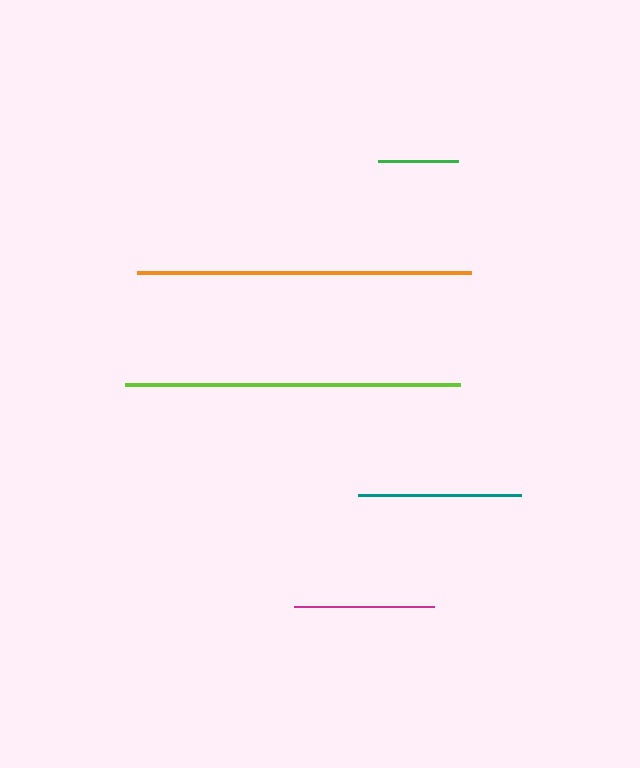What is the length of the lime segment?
The lime segment is approximately 335 pixels long.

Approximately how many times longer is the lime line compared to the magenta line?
The lime line is approximately 2.4 times the length of the magenta line.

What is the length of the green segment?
The green segment is approximately 79 pixels long.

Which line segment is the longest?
The lime line is the longest at approximately 335 pixels.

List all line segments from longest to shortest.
From longest to shortest: lime, orange, teal, magenta, green.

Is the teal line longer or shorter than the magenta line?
The teal line is longer than the magenta line.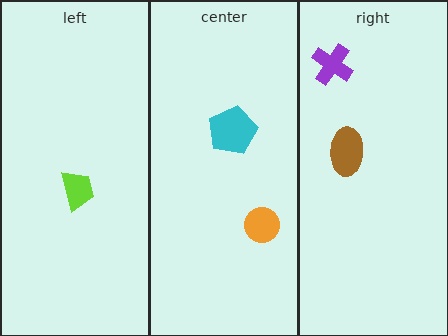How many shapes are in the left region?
1.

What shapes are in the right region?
The brown ellipse, the purple cross.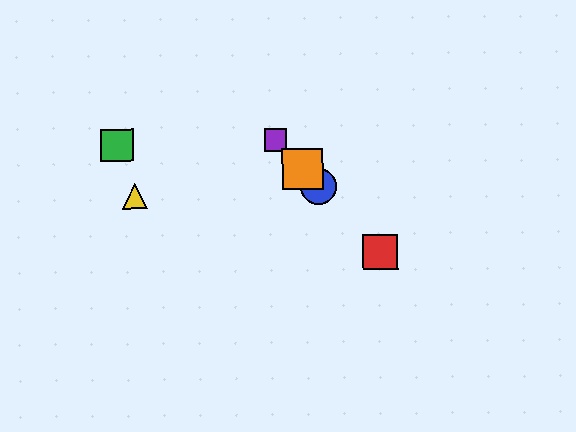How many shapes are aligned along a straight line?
4 shapes (the red square, the blue circle, the purple square, the orange square) are aligned along a straight line.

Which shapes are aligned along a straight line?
The red square, the blue circle, the purple square, the orange square are aligned along a straight line.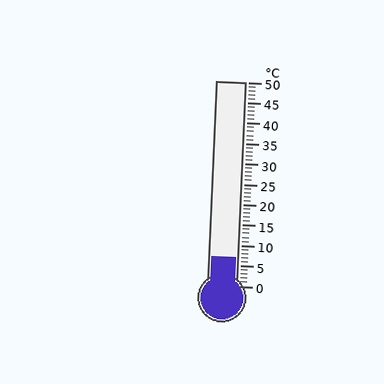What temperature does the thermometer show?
The thermometer shows approximately 7°C.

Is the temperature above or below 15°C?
The temperature is below 15°C.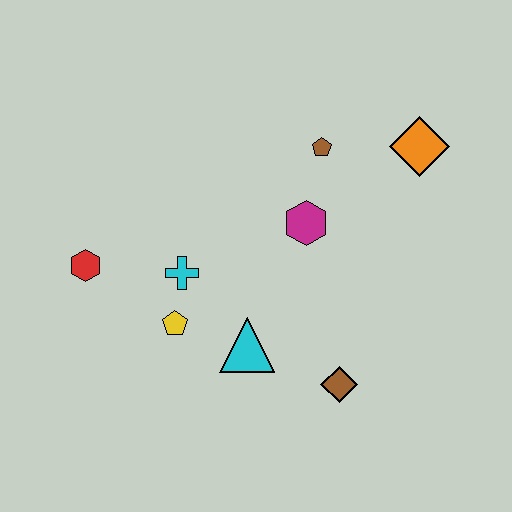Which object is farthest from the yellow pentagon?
The orange diamond is farthest from the yellow pentagon.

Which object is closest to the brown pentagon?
The magenta hexagon is closest to the brown pentagon.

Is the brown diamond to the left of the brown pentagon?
No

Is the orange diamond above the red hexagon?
Yes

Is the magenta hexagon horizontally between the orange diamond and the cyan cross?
Yes